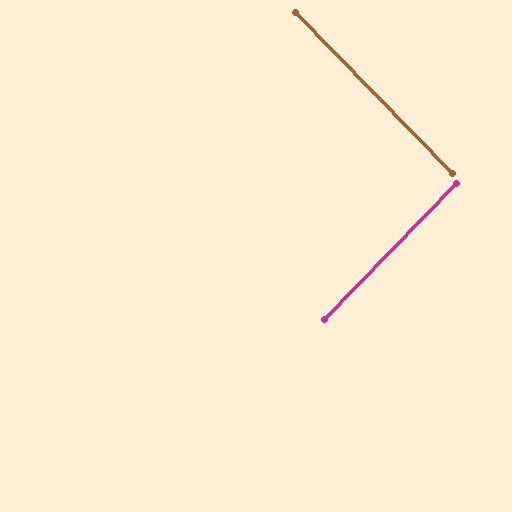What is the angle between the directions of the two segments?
Approximately 89 degrees.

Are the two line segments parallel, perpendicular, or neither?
Perpendicular — they meet at approximately 89°.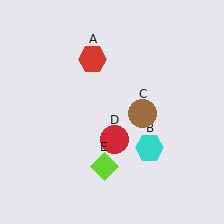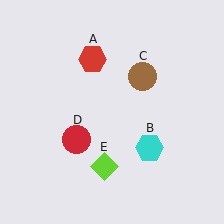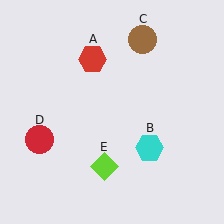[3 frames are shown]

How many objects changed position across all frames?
2 objects changed position: brown circle (object C), red circle (object D).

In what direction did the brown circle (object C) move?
The brown circle (object C) moved up.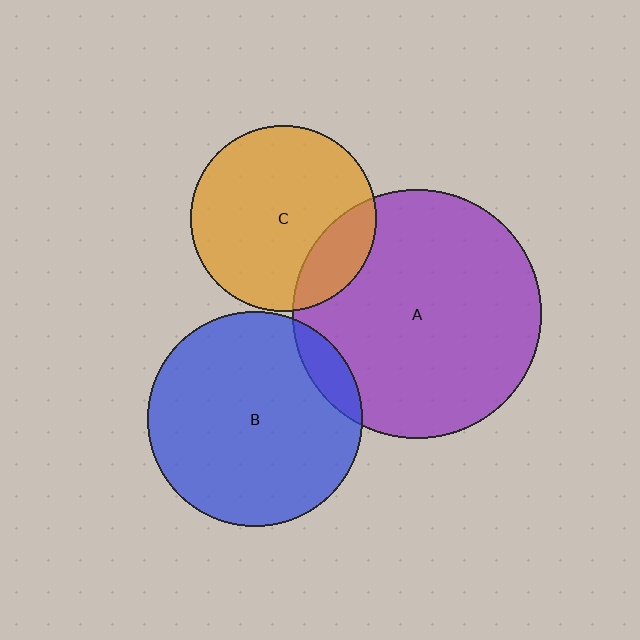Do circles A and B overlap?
Yes.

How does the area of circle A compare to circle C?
Approximately 1.8 times.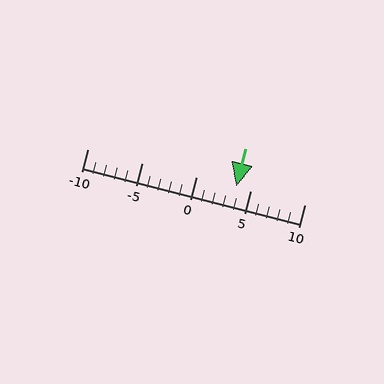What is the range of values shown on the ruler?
The ruler shows values from -10 to 10.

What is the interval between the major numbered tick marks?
The major tick marks are spaced 5 units apart.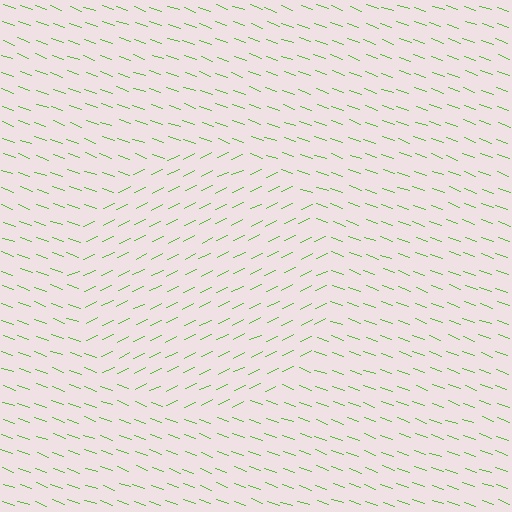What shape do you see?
I see a circle.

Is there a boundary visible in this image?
Yes, there is a texture boundary formed by a change in line orientation.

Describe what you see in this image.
The image is filled with small lime line segments. A circle region in the image has lines oriented differently from the surrounding lines, creating a visible texture boundary.